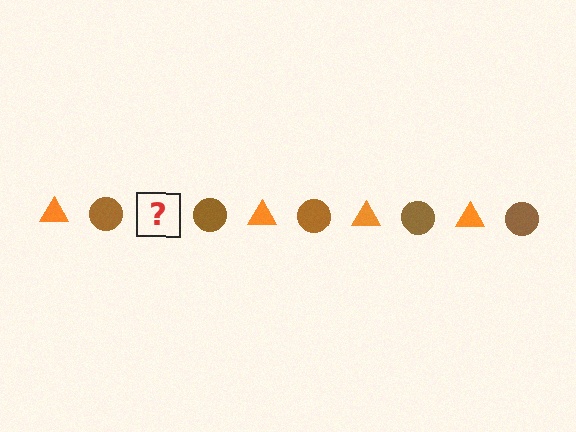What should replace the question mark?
The question mark should be replaced with an orange triangle.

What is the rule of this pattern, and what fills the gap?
The rule is that the pattern alternates between orange triangle and brown circle. The gap should be filled with an orange triangle.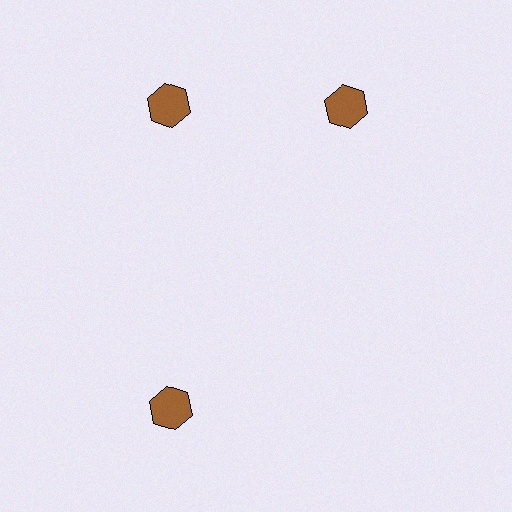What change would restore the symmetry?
The symmetry would be restored by rotating it back into even spacing with its neighbors so that all 3 hexagons sit at equal angles and equal distance from the center.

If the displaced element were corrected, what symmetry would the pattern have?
It would have 3-fold rotational symmetry — the pattern would map onto itself every 120 degrees.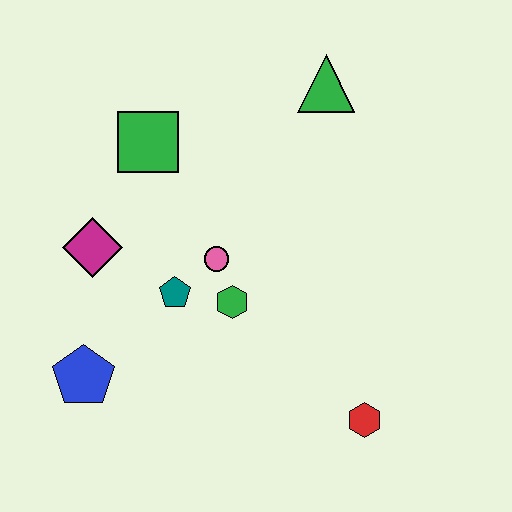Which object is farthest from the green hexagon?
The green triangle is farthest from the green hexagon.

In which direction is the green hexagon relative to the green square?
The green hexagon is below the green square.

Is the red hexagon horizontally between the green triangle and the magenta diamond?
No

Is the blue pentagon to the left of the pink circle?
Yes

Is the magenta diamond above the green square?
No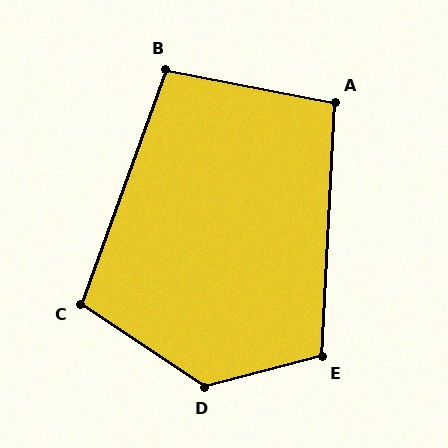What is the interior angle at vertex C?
Approximately 104 degrees (obtuse).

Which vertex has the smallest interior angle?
A, at approximately 98 degrees.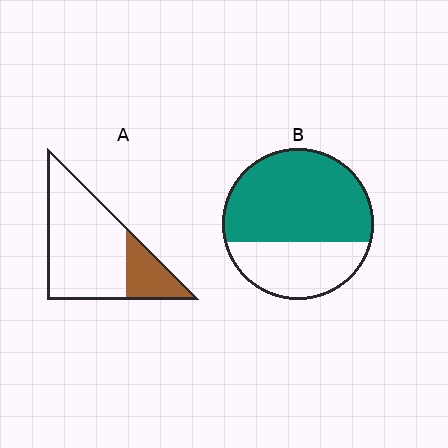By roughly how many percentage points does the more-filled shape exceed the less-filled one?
By roughly 40 percentage points (B over A).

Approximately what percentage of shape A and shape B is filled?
A is approximately 25% and B is approximately 65%.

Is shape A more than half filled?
No.